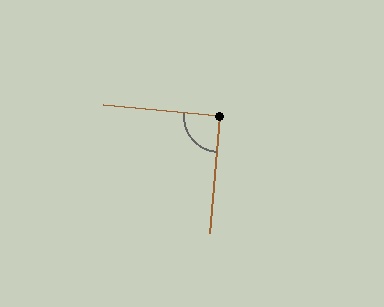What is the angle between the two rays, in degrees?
Approximately 91 degrees.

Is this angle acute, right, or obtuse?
It is approximately a right angle.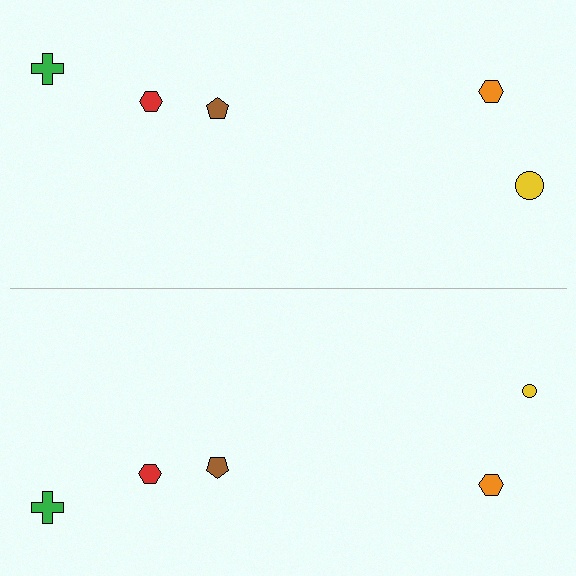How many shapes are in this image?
There are 10 shapes in this image.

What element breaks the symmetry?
The yellow circle on the bottom side has a different size than its mirror counterpart.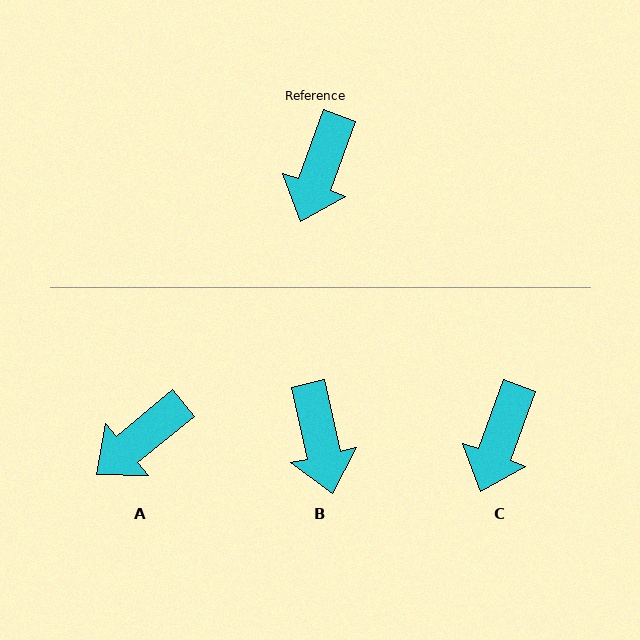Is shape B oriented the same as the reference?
No, it is off by about 33 degrees.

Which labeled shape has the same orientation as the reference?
C.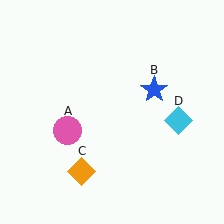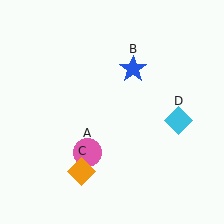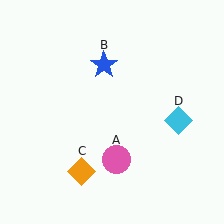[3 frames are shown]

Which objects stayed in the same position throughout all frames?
Orange diamond (object C) and cyan diamond (object D) remained stationary.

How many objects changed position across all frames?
2 objects changed position: pink circle (object A), blue star (object B).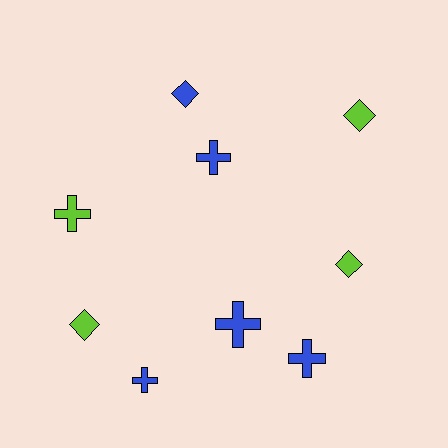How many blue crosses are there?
There are 4 blue crosses.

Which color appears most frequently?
Blue, with 5 objects.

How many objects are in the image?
There are 9 objects.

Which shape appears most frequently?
Cross, with 5 objects.